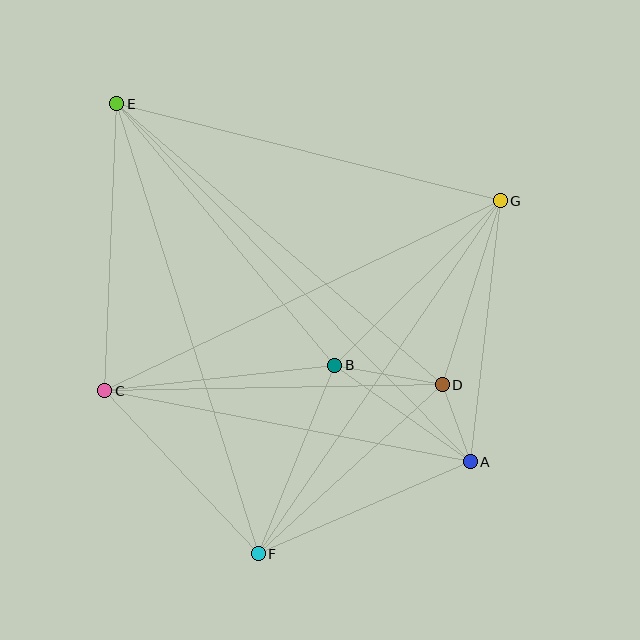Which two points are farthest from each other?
Points A and E are farthest from each other.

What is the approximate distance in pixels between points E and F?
The distance between E and F is approximately 472 pixels.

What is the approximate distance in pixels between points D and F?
The distance between D and F is approximately 250 pixels.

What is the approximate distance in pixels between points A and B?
The distance between A and B is approximately 167 pixels.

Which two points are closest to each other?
Points A and D are closest to each other.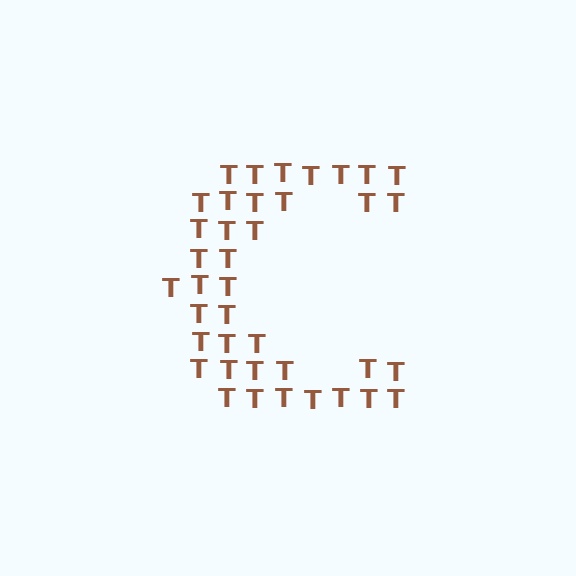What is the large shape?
The large shape is the letter C.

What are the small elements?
The small elements are letter T's.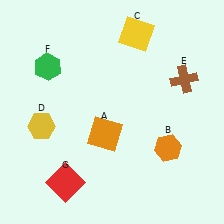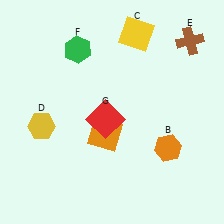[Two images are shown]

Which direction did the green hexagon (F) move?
The green hexagon (F) moved right.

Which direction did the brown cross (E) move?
The brown cross (E) moved up.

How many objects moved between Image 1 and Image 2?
3 objects moved between the two images.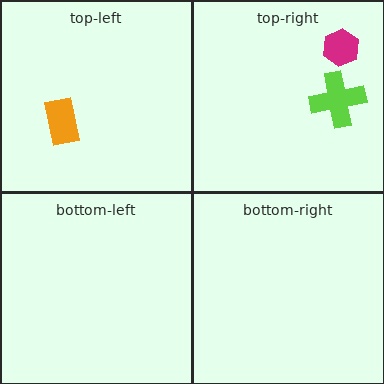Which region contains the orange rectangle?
The top-left region.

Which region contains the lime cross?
The top-right region.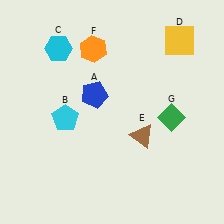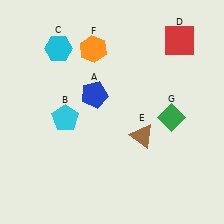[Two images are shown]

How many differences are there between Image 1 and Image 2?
There is 1 difference between the two images.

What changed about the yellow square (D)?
In Image 1, D is yellow. In Image 2, it changed to red.